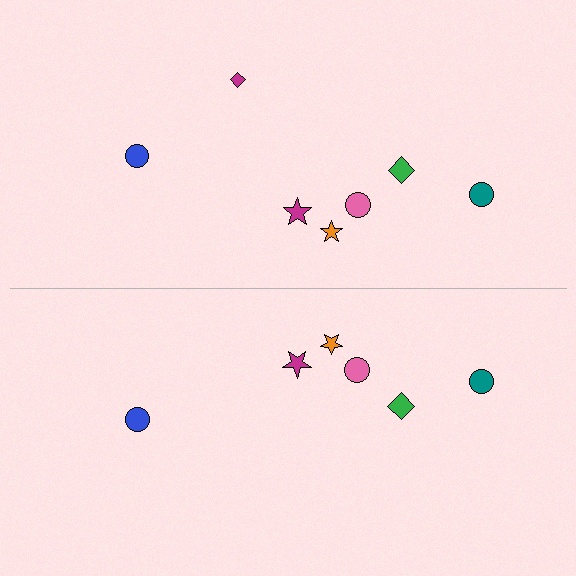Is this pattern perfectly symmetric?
No, the pattern is not perfectly symmetric. A magenta diamond is missing from the bottom side.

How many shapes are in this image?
There are 13 shapes in this image.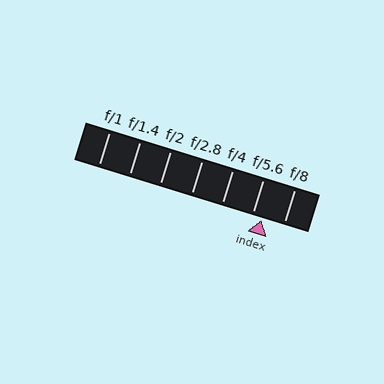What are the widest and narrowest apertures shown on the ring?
The widest aperture shown is f/1 and the narrowest is f/8.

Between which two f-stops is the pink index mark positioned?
The index mark is between f/5.6 and f/8.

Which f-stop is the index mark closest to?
The index mark is closest to f/5.6.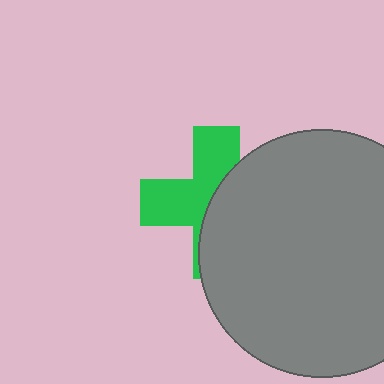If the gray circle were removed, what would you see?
You would see the complete green cross.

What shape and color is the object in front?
The object in front is a gray circle.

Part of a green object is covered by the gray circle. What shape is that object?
It is a cross.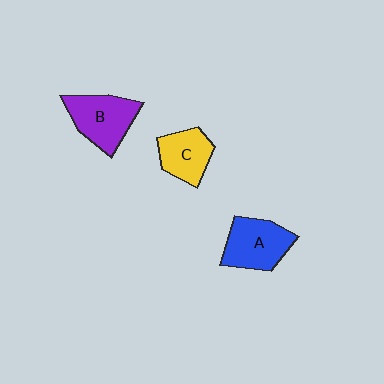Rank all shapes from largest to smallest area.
From largest to smallest: B (purple), A (blue), C (yellow).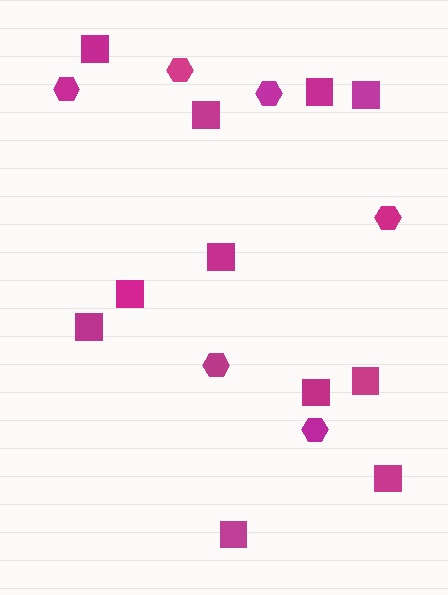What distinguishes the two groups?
There are 2 groups: one group of squares (11) and one group of hexagons (6).